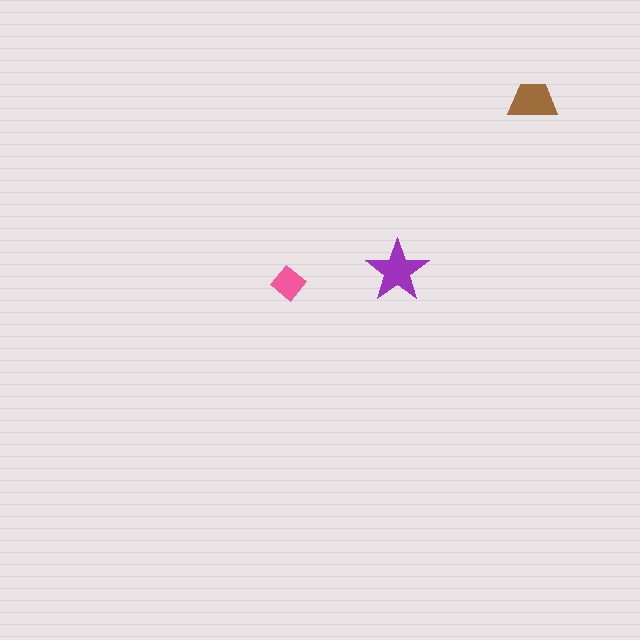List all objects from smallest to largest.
The pink diamond, the brown trapezoid, the purple star.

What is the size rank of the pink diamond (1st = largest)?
3rd.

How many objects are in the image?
There are 3 objects in the image.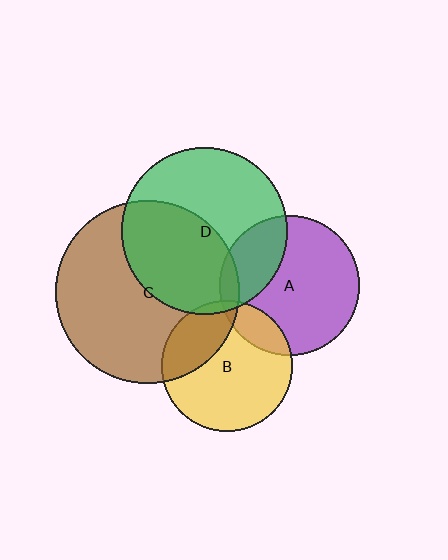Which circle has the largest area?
Circle C (brown).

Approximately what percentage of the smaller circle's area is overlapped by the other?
Approximately 25%.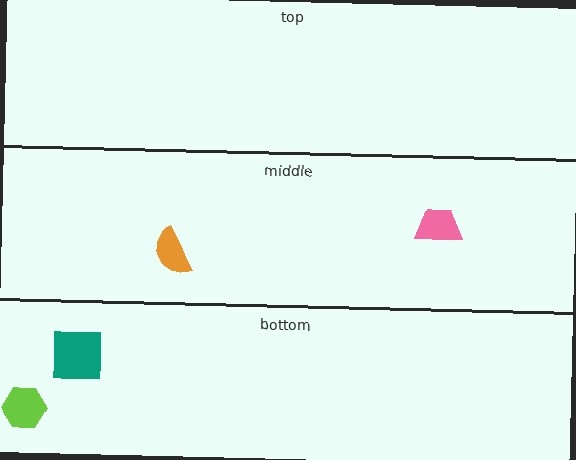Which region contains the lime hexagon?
The bottom region.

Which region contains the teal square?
The bottom region.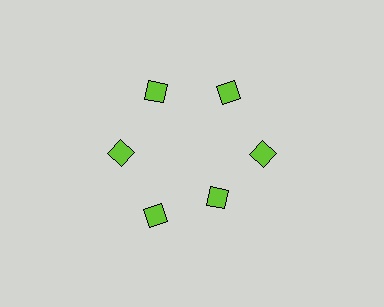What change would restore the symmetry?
The symmetry would be restored by moving it outward, back onto the ring so that all 6 diamonds sit at equal angles and equal distance from the center.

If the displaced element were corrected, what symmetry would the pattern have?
It would have 6-fold rotational symmetry — the pattern would map onto itself every 60 degrees.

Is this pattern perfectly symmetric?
No. The 6 lime diamonds are arranged in a ring, but one element near the 5 o'clock position is pulled inward toward the center, breaking the 6-fold rotational symmetry.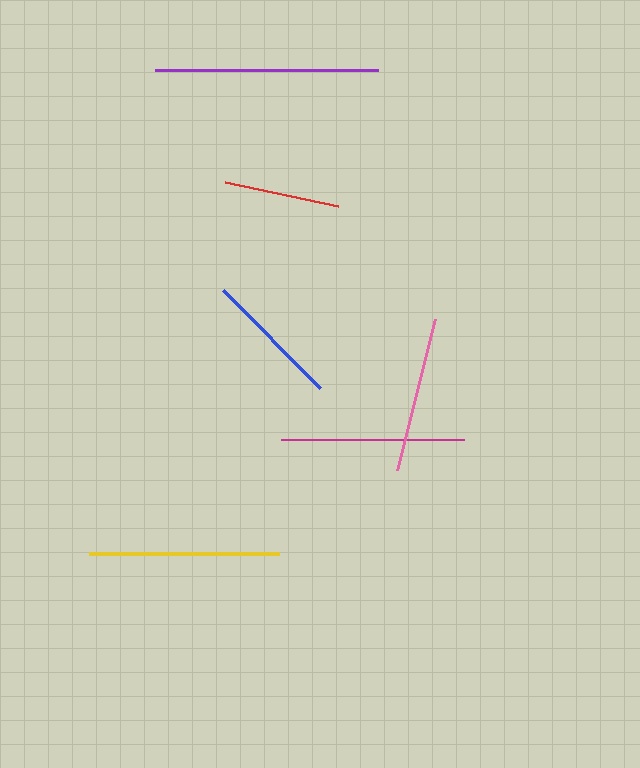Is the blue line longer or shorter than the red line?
The blue line is longer than the red line.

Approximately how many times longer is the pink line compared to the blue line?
The pink line is approximately 1.1 times the length of the blue line.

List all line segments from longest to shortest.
From longest to shortest: purple, yellow, magenta, pink, blue, red.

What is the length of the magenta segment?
The magenta segment is approximately 183 pixels long.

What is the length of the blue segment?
The blue segment is approximately 139 pixels long.